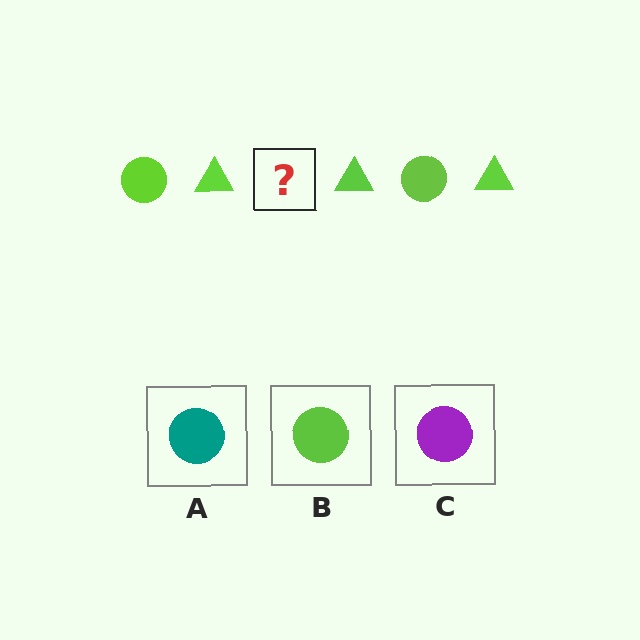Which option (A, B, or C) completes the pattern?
B.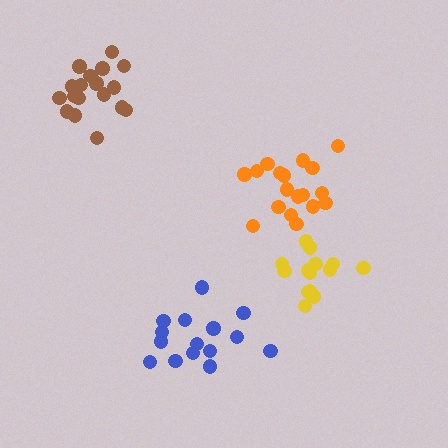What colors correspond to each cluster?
The clusters are colored: orange, yellow, brown, blue.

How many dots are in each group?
Group 1: 18 dots, Group 2: 14 dots, Group 3: 18 dots, Group 4: 15 dots (65 total).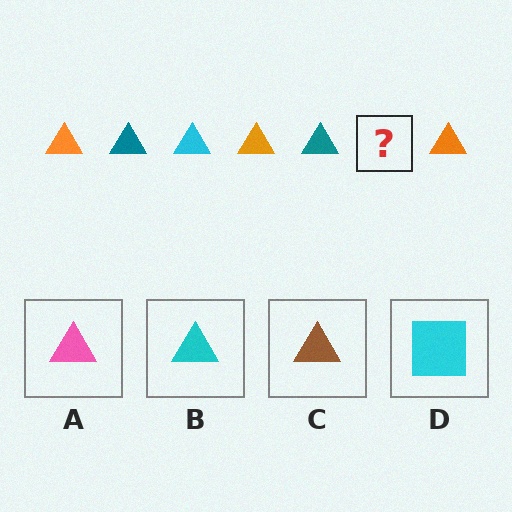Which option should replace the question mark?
Option B.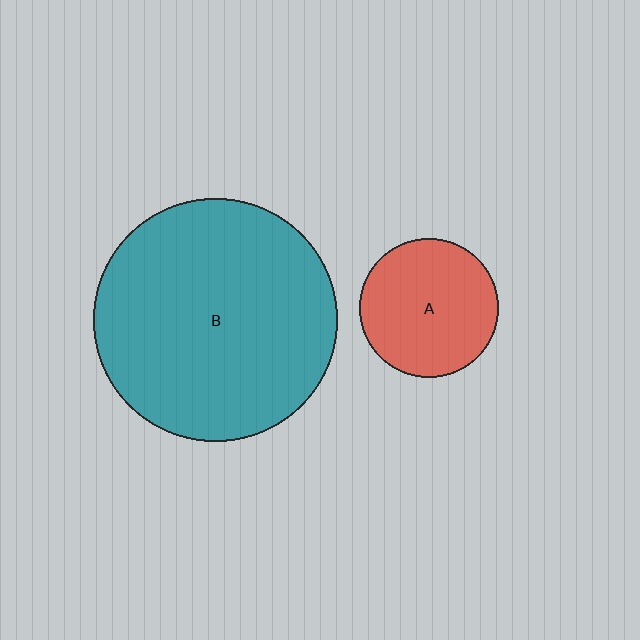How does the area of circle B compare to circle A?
Approximately 3.1 times.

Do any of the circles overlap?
No, none of the circles overlap.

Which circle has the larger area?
Circle B (teal).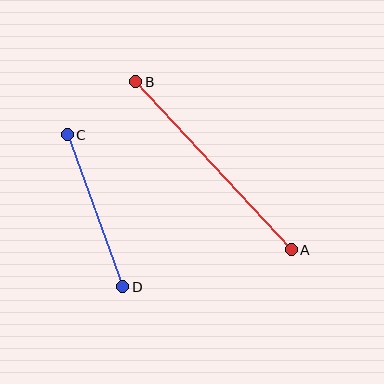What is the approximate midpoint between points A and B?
The midpoint is at approximately (214, 166) pixels.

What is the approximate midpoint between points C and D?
The midpoint is at approximately (95, 211) pixels.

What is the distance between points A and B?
The distance is approximately 229 pixels.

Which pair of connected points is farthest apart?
Points A and B are farthest apart.